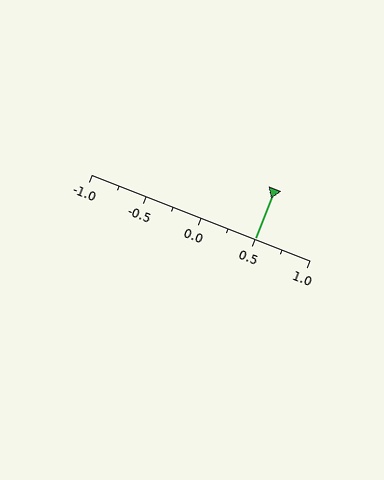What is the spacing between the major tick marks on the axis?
The major ticks are spaced 0.5 apart.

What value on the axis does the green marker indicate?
The marker indicates approximately 0.5.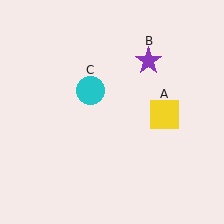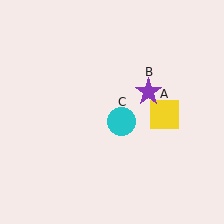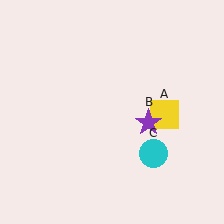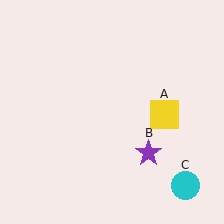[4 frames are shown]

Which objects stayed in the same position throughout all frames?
Yellow square (object A) remained stationary.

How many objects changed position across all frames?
2 objects changed position: purple star (object B), cyan circle (object C).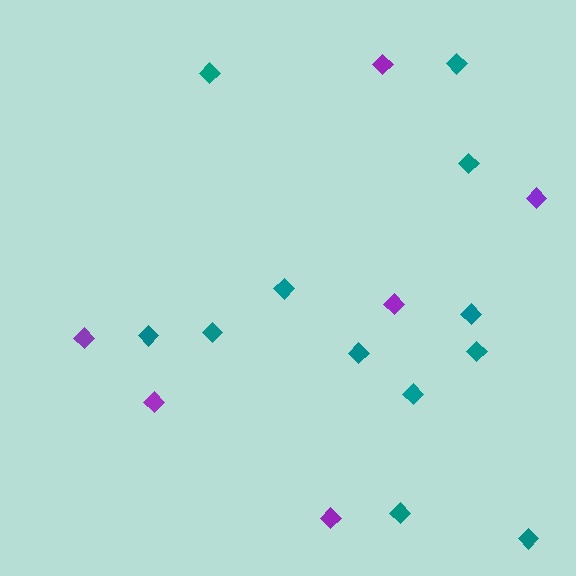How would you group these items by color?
There are 2 groups: one group of purple diamonds (6) and one group of teal diamonds (12).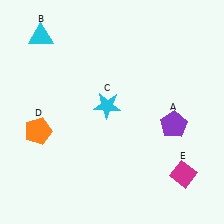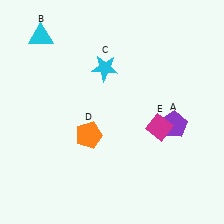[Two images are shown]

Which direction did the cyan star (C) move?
The cyan star (C) moved up.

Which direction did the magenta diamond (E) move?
The magenta diamond (E) moved up.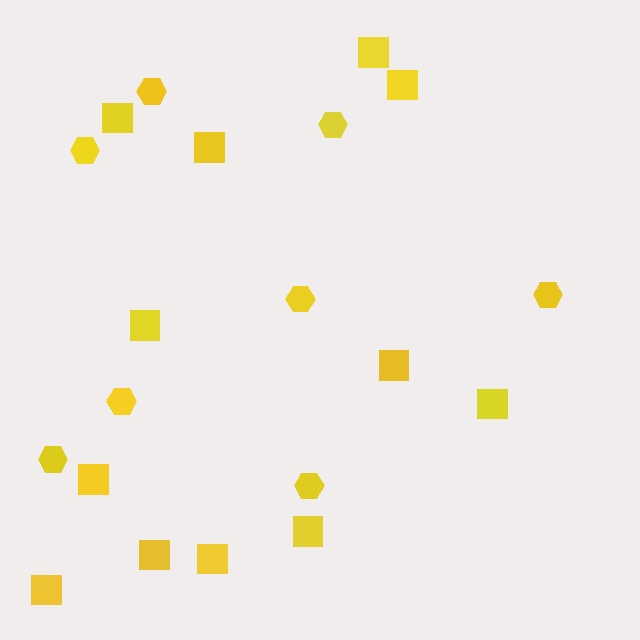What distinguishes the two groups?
There are 2 groups: one group of squares (12) and one group of hexagons (8).